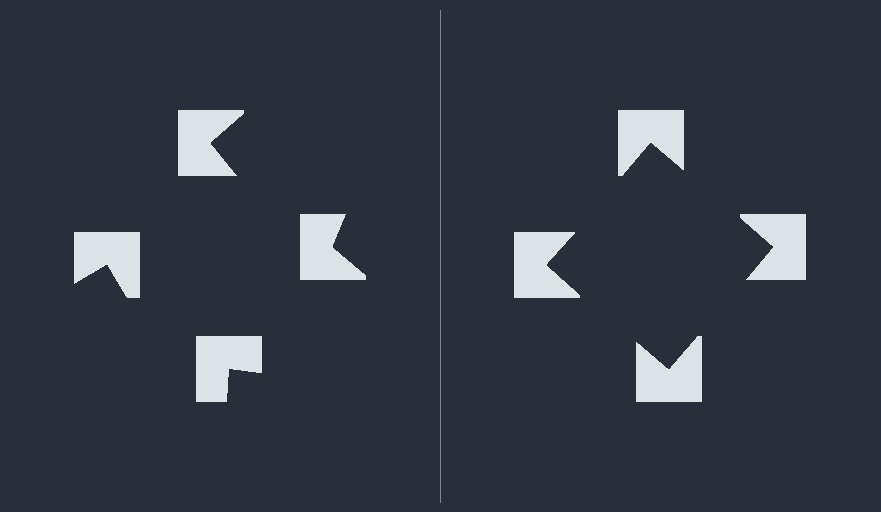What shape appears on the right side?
An illusory square.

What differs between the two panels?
The notched squares are positioned identically on both sides; only the wedge orientations differ. On the right they align to a square; on the left they are misaligned.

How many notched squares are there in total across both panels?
8 — 4 on each side.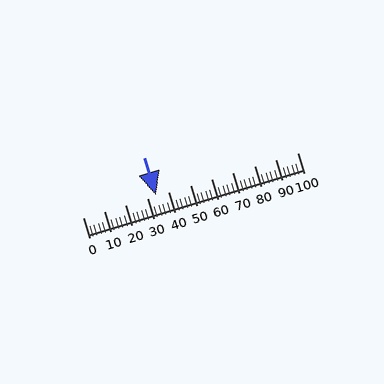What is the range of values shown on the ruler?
The ruler shows values from 0 to 100.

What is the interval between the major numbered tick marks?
The major tick marks are spaced 10 units apart.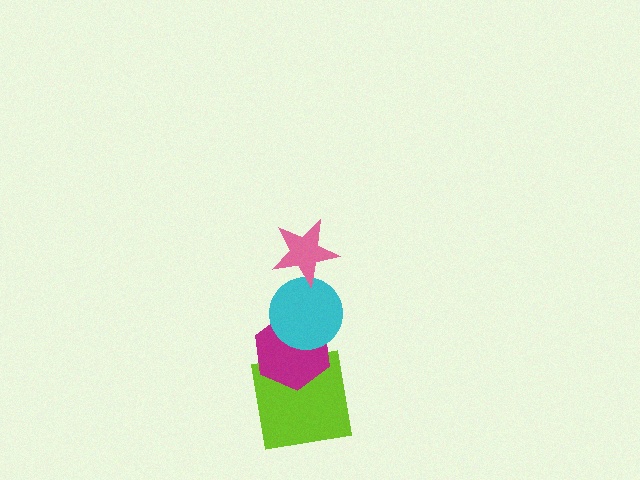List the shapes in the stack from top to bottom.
From top to bottom: the pink star, the cyan circle, the magenta hexagon, the lime square.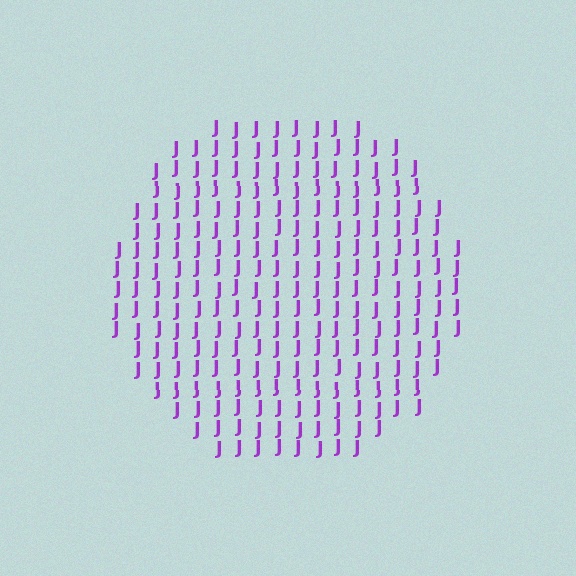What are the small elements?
The small elements are letter J's.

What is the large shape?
The large shape is a circle.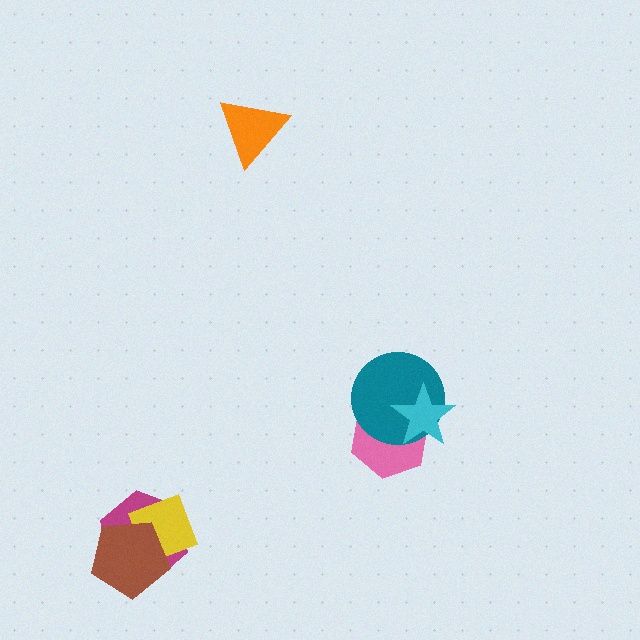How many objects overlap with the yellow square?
2 objects overlap with the yellow square.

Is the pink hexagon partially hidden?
Yes, it is partially covered by another shape.